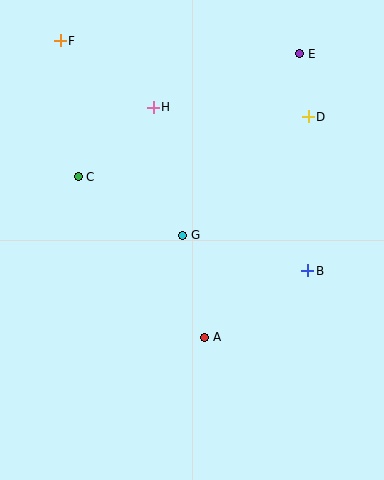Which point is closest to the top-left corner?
Point F is closest to the top-left corner.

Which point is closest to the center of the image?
Point G at (183, 235) is closest to the center.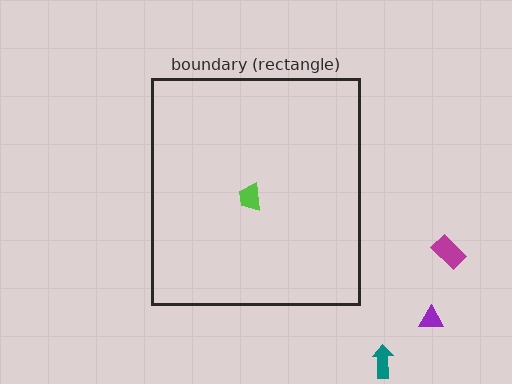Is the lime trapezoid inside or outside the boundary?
Inside.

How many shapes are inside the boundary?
1 inside, 3 outside.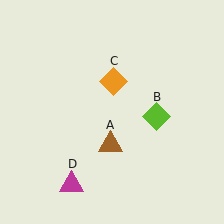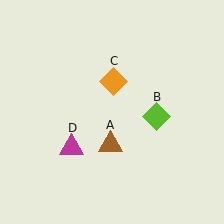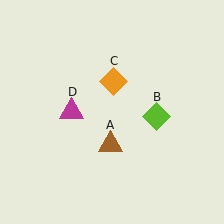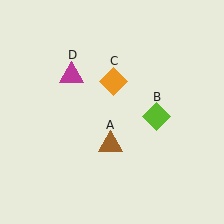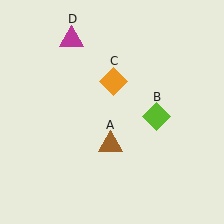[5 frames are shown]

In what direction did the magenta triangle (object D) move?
The magenta triangle (object D) moved up.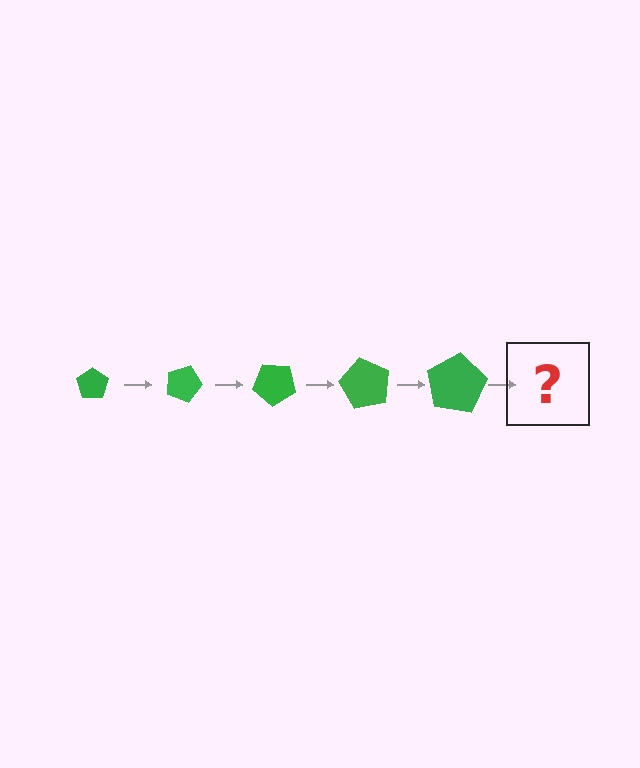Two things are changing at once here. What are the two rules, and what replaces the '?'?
The two rules are that the pentagon grows larger each step and it rotates 20 degrees each step. The '?' should be a pentagon, larger than the previous one and rotated 100 degrees from the start.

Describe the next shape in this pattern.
It should be a pentagon, larger than the previous one and rotated 100 degrees from the start.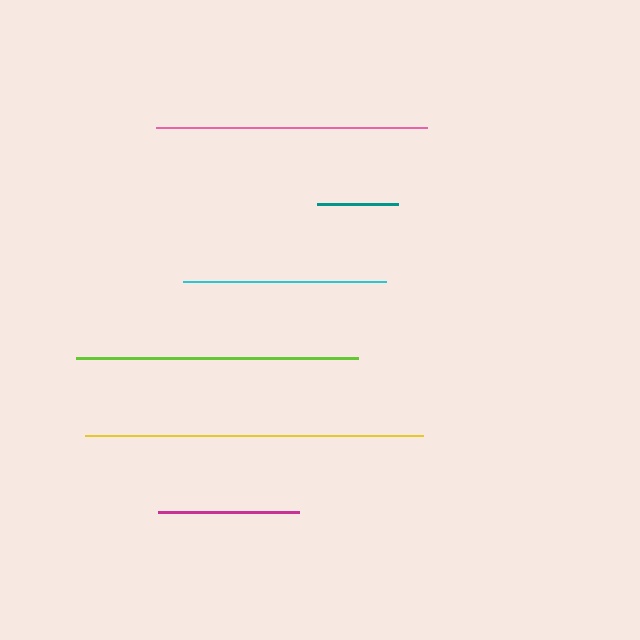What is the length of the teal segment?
The teal segment is approximately 81 pixels long.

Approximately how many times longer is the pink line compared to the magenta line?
The pink line is approximately 1.9 times the length of the magenta line.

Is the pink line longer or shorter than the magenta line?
The pink line is longer than the magenta line.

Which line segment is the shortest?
The teal line is the shortest at approximately 81 pixels.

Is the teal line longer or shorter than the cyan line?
The cyan line is longer than the teal line.